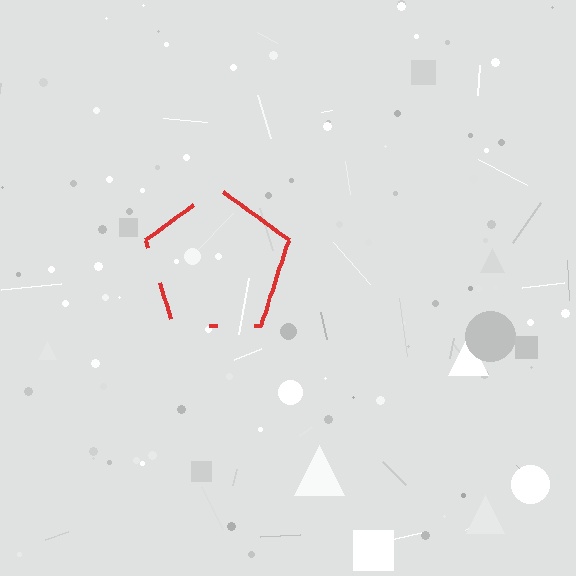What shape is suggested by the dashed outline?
The dashed outline suggests a pentagon.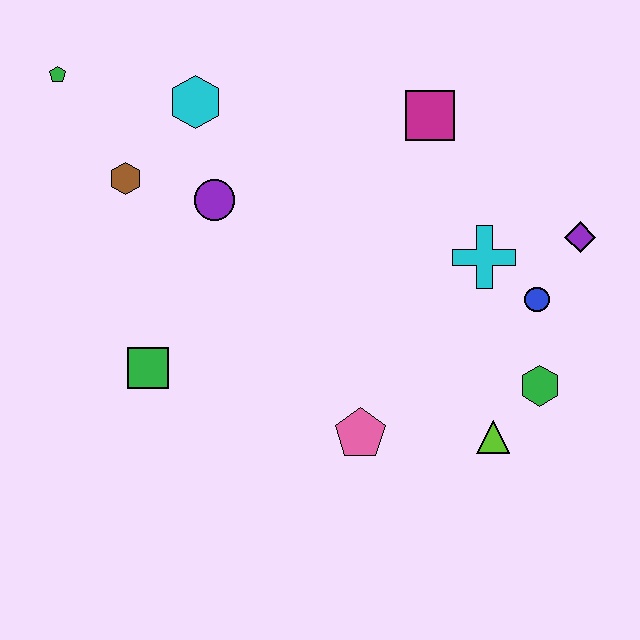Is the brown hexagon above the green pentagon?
No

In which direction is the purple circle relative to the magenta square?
The purple circle is to the left of the magenta square.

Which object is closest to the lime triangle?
The green hexagon is closest to the lime triangle.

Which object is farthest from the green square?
The purple diamond is farthest from the green square.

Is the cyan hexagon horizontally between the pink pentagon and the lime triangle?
No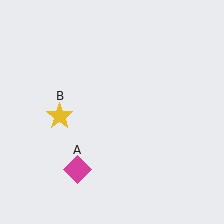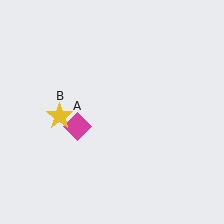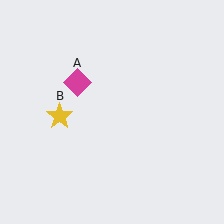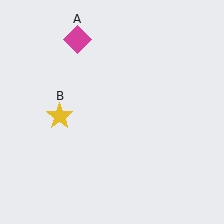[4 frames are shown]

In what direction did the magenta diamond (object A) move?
The magenta diamond (object A) moved up.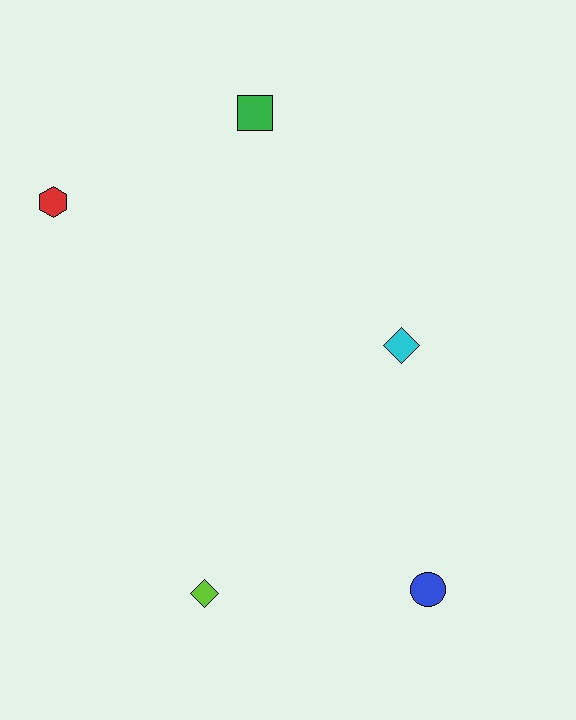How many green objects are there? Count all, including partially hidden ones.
There is 1 green object.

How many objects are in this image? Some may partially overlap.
There are 5 objects.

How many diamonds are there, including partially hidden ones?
There are 2 diamonds.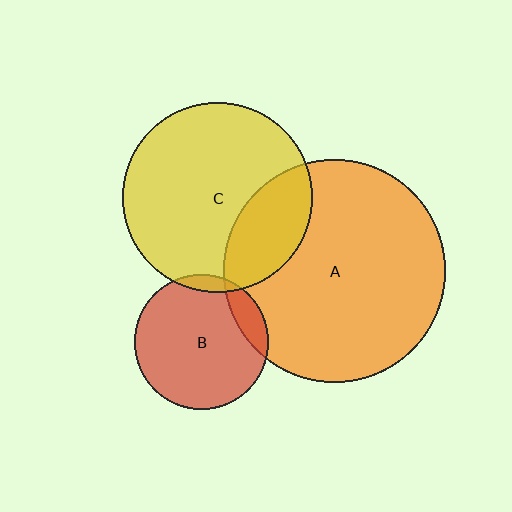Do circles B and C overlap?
Yes.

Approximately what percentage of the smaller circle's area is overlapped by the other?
Approximately 5%.